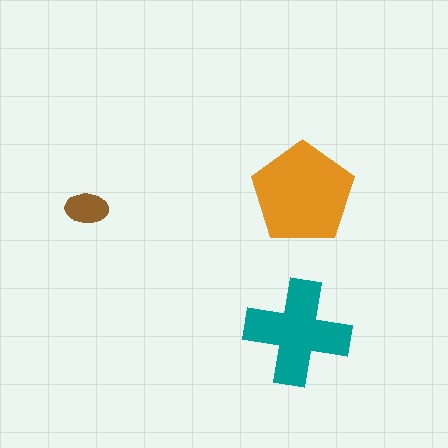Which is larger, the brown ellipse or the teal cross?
The teal cross.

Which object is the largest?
The orange pentagon.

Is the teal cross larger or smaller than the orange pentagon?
Smaller.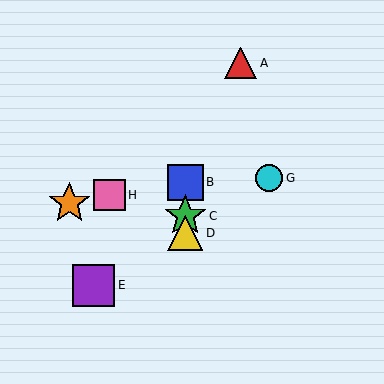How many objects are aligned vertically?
3 objects (B, C, D) are aligned vertically.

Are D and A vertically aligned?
No, D is at x≈185 and A is at x≈241.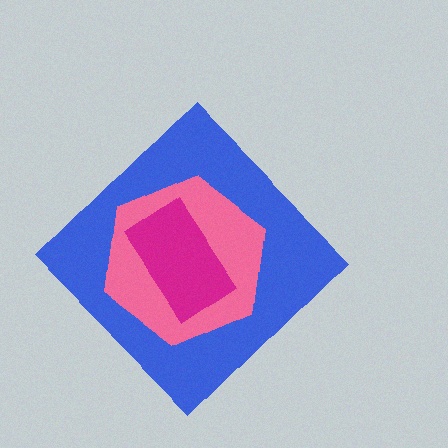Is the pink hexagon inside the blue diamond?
Yes.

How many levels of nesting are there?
3.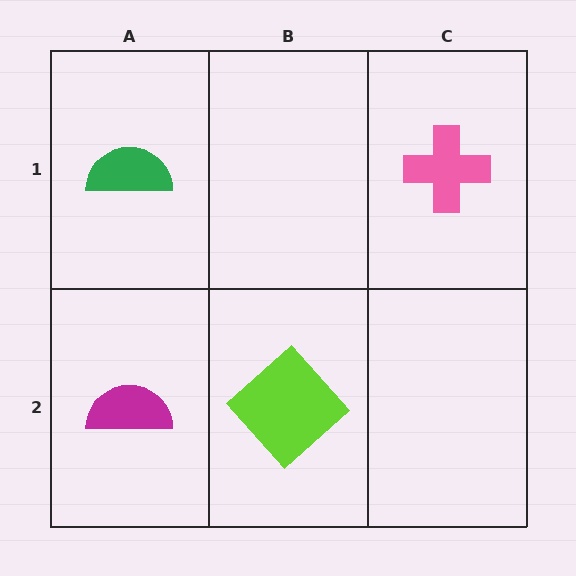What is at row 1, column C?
A pink cross.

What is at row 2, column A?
A magenta semicircle.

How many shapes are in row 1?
2 shapes.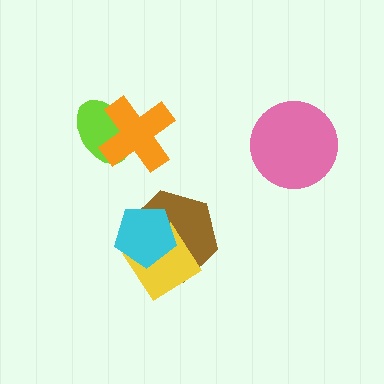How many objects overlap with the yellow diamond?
2 objects overlap with the yellow diamond.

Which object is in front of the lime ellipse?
The orange cross is in front of the lime ellipse.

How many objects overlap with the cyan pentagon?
2 objects overlap with the cyan pentagon.